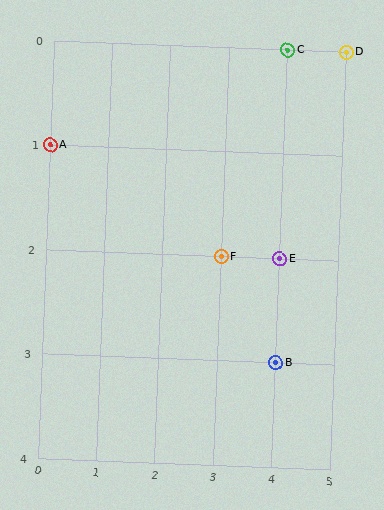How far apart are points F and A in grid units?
Points F and A are 3 columns and 1 row apart (about 3.2 grid units diagonally).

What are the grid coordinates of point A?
Point A is at grid coordinates (0, 1).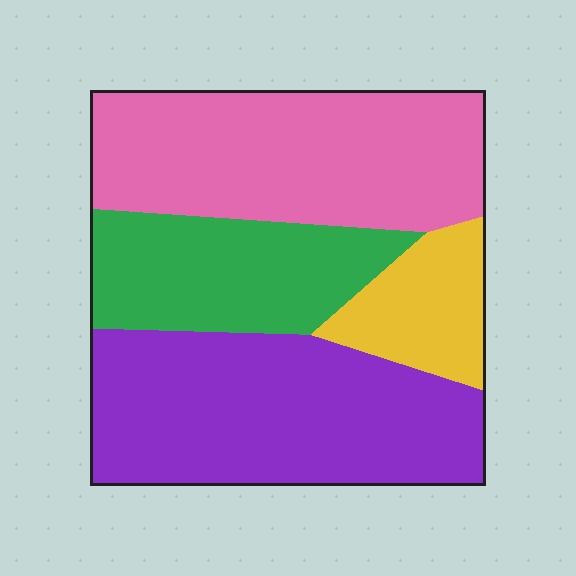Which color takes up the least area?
Yellow, at roughly 10%.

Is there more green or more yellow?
Green.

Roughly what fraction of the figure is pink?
Pink covers roughly 35% of the figure.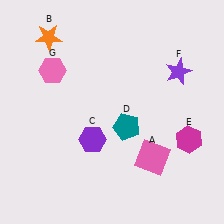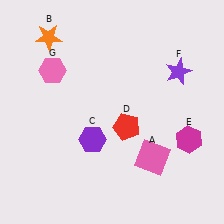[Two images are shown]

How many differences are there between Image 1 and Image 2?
There is 1 difference between the two images.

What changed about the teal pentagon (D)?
In Image 1, D is teal. In Image 2, it changed to red.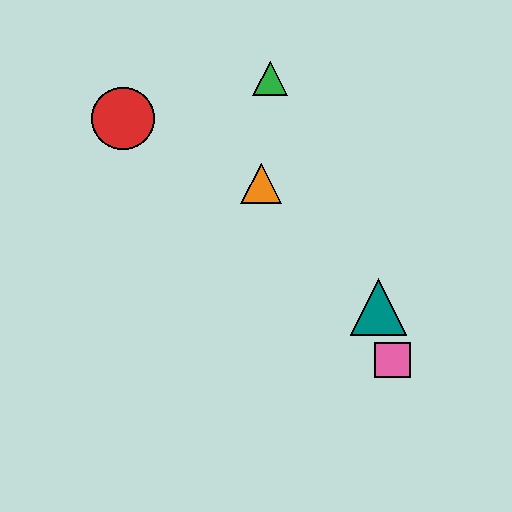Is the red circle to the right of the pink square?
No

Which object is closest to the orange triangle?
The green triangle is closest to the orange triangle.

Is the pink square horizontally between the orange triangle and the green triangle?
No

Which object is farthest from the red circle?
The pink square is farthest from the red circle.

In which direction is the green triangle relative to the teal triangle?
The green triangle is above the teal triangle.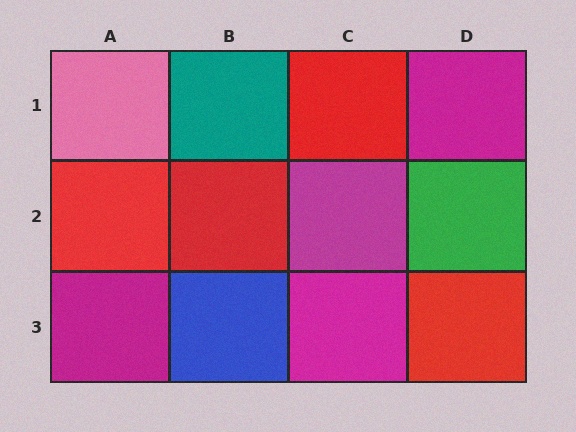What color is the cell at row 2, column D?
Green.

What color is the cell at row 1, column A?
Pink.